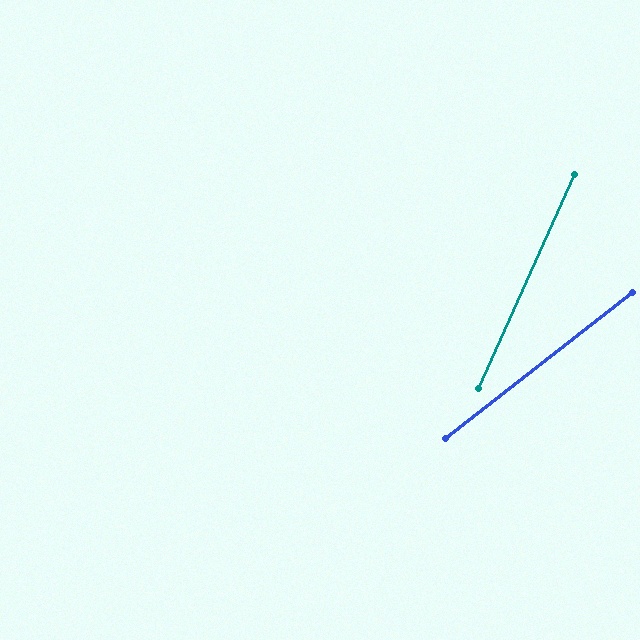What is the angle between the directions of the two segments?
Approximately 28 degrees.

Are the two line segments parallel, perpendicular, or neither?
Neither parallel nor perpendicular — they differ by about 28°.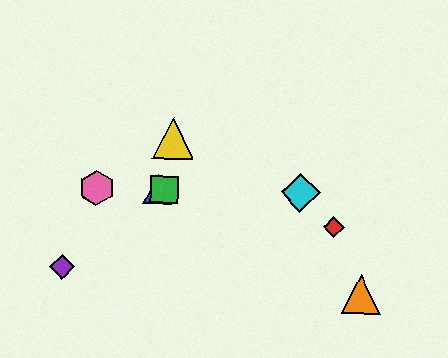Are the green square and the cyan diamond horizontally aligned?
Yes, both are at y≈189.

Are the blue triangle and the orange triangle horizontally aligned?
No, the blue triangle is at y≈189 and the orange triangle is at y≈294.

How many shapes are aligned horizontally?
4 shapes (the blue triangle, the green square, the cyan diamond, the pink hexagon) are aligned horizontally.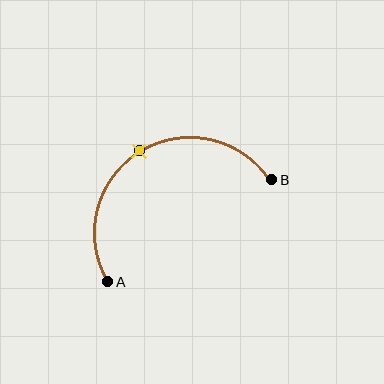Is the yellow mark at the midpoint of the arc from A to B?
Yes. The yellow mark lies on the arc at equal arc-length from both A and B — it is the arc midpoint.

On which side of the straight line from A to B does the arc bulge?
The arc bulges above the straight line connecting A and B.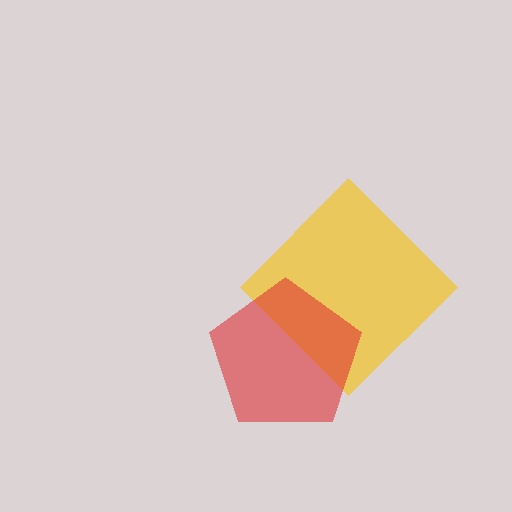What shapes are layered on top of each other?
The layered shapes are: a yellow diamond, a red pentagon.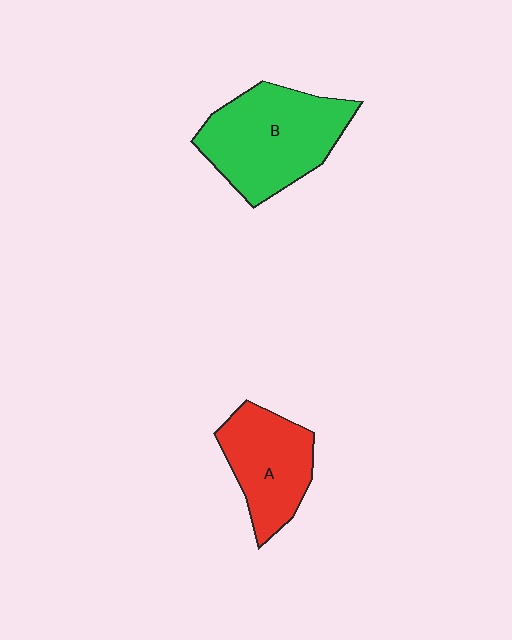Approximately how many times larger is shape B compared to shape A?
Approximately 1.4 times.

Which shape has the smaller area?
Shape A (red).